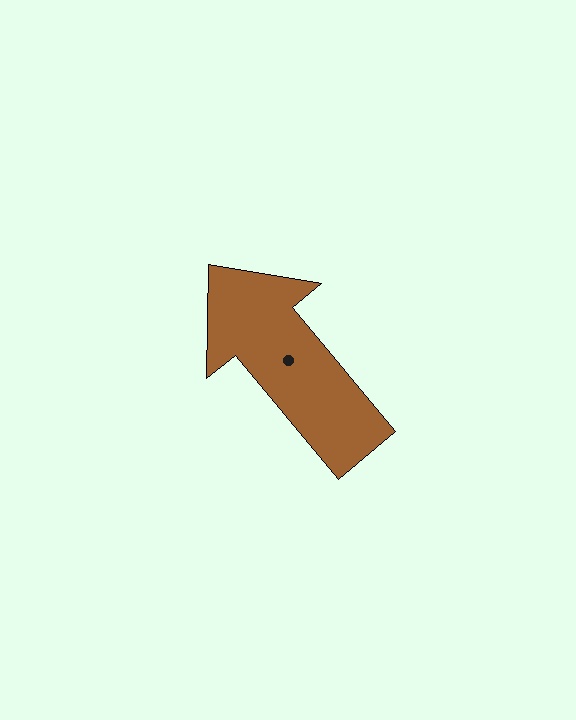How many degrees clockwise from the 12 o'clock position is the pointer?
Approximately 320 degrees.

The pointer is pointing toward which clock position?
Roughly 11 o'clock.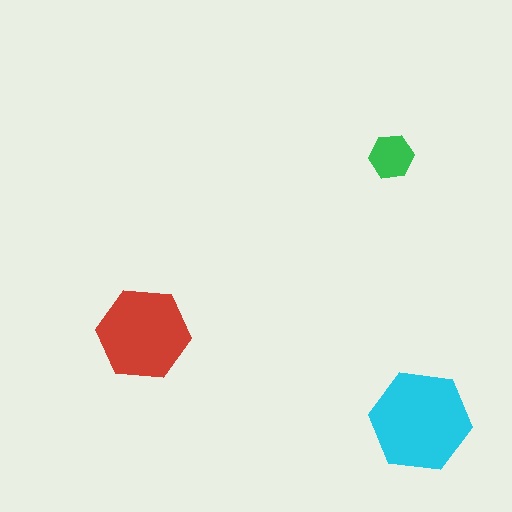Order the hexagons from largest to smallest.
the cyan one, the red one, the green one.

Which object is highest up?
The green hexagon is topmost.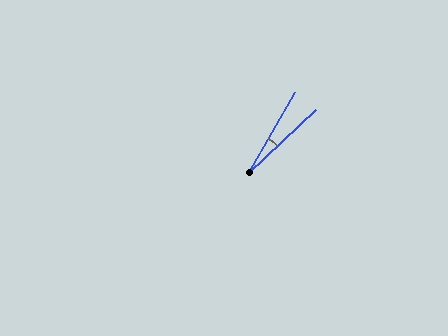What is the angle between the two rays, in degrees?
Approximately 17 degrees.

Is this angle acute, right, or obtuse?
It is acute.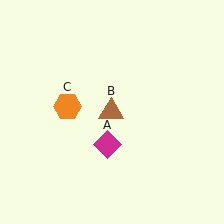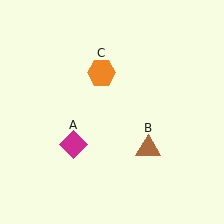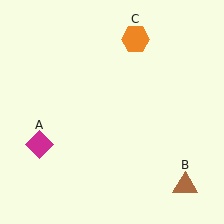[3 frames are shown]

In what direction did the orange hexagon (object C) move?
The orange hexagon (object C) moved up and to the right.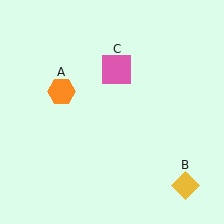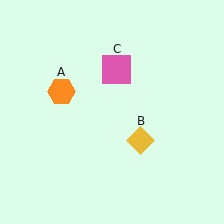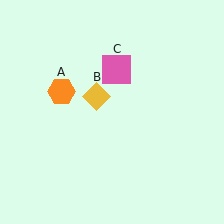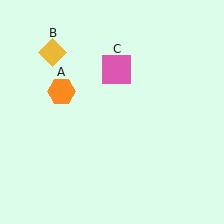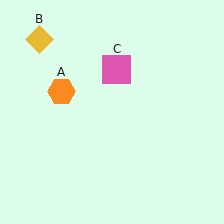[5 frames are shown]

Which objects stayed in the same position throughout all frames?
Orange hexagon (object A) and pink square (object C) remained stationary.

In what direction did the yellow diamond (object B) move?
The yellow diamond (object B) moved up and to the left.